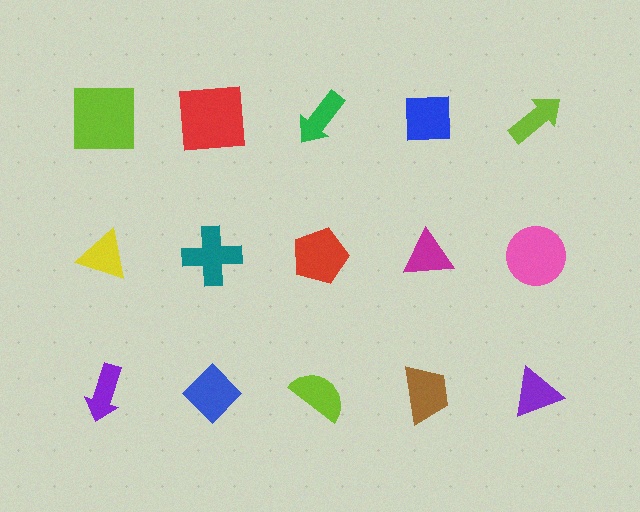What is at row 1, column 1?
A lime square.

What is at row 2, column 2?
A teal cross.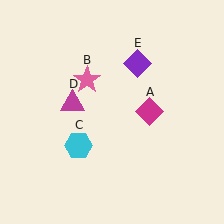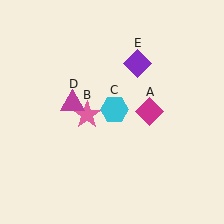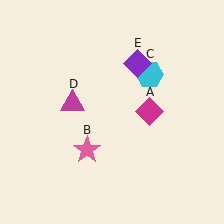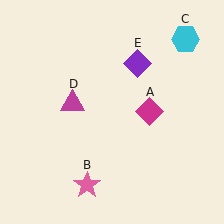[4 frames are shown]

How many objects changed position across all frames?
2 objects changed position: pink star (object B), cyan hexagon (object C).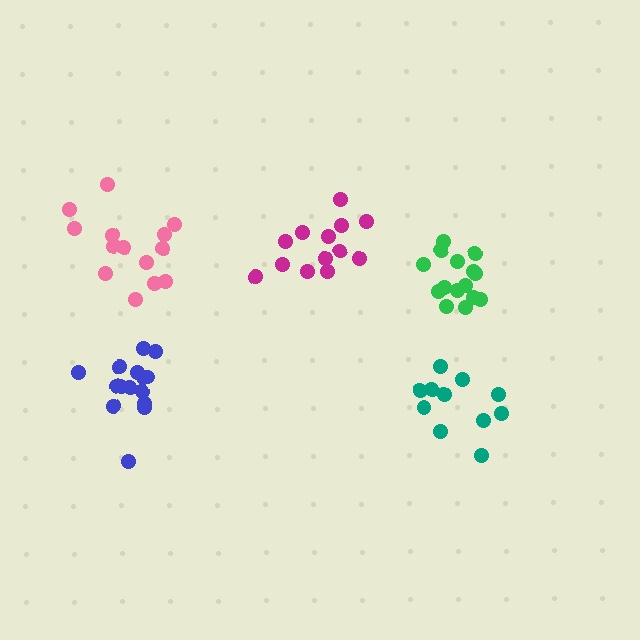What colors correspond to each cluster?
The clusters are colored: teal, magenta, blue, pink, green.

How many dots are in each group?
Group 1: 11 dots, Group 2: 13 dots, Group 3: 15 dots, Group 4: 14 dots, Group 5: 15 dots (68 total).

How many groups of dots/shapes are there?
There are 5 groups.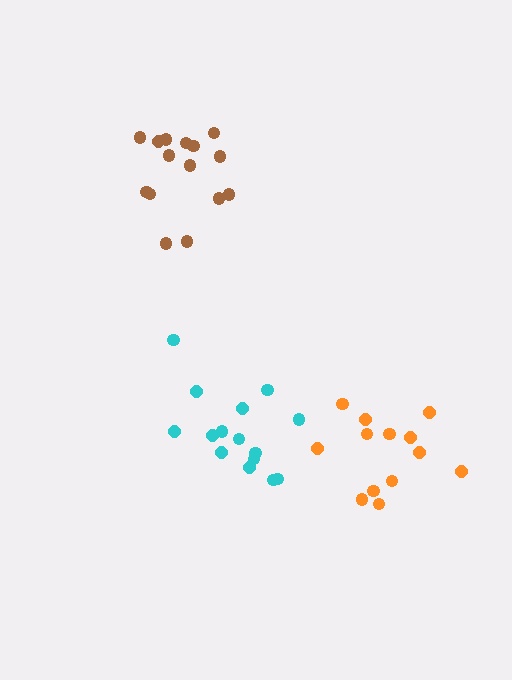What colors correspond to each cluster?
The clusters are colored: brown, orange, cyan.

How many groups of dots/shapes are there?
There are 3 groups.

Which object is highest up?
The brown cluster is topmost.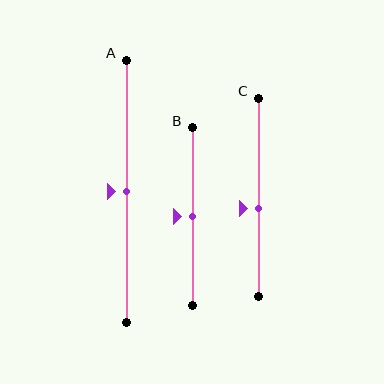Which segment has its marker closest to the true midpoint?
Segment A has its marker closest to the true midpoint.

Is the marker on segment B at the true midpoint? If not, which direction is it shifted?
Yes, the marker on segment B is at the true midpoint.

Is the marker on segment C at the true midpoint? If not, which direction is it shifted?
No, the marker on segment C is shifted downward by about 6% of the segment length.